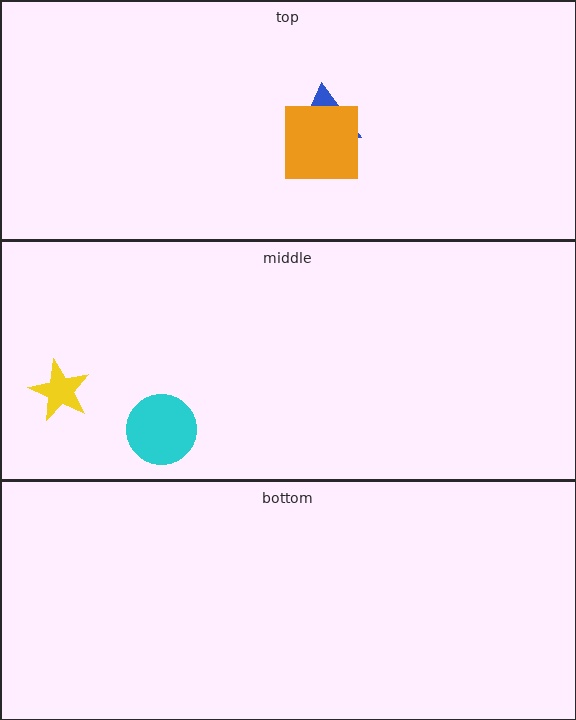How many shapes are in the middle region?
2.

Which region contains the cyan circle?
The middle region.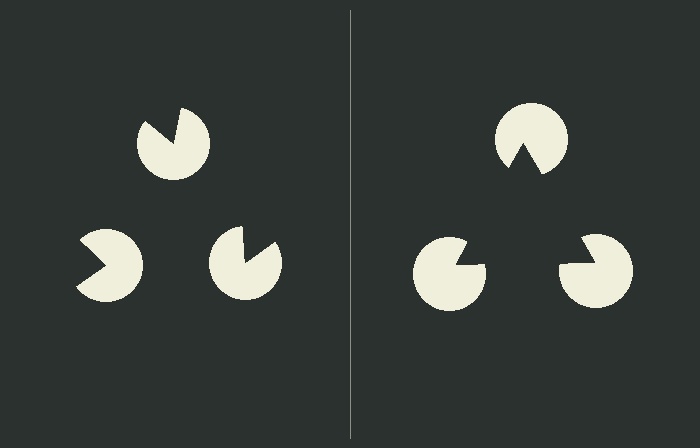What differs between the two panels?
The pac-man discs are positioned identically on both sides; only the wedge orientations differ. On the right they align to a triangle; on the left they are misaligned.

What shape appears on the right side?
An illusory triangle.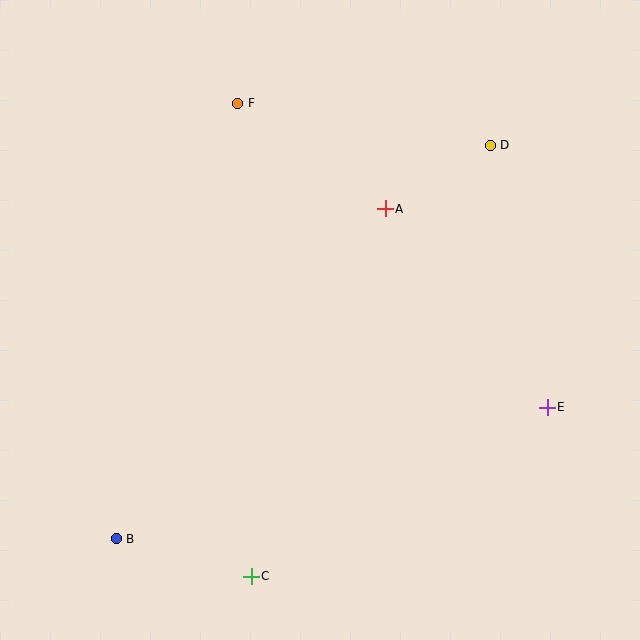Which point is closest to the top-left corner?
Point F is closest to the top-left corner.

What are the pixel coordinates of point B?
Point B is at (116, 539).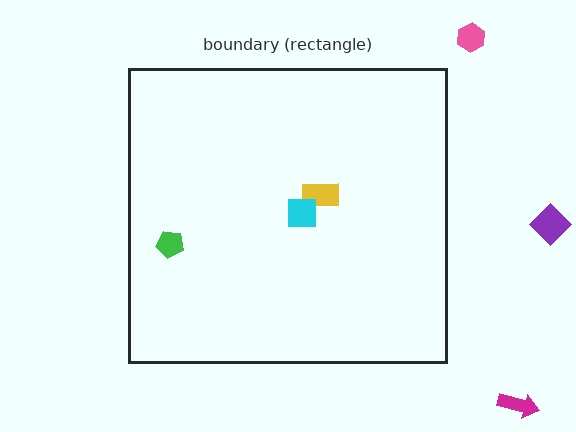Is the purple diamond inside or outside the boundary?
Outside.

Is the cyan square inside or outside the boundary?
Inside.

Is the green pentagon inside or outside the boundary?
Inside.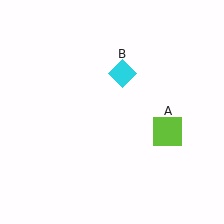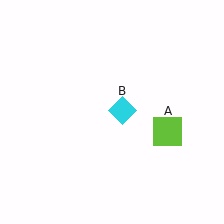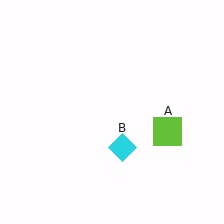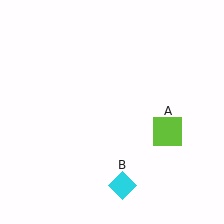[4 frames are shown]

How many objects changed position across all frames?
1 object changed position: cyan diamond (object B).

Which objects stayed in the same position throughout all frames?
Lime square (object A) remained stationary.